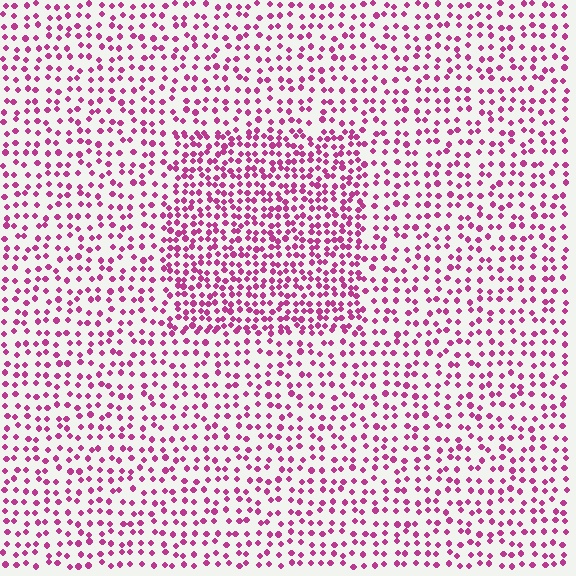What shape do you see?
I see a rectangle.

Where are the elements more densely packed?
The elements are more densely packed inside the rectangle boundary.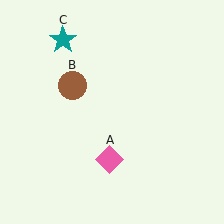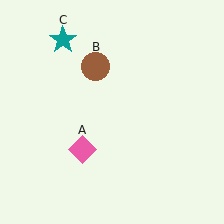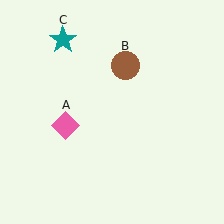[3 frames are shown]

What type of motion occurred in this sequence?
The pink diamond (object A), brown circle (object B) rotated clockwise around the center of the scene.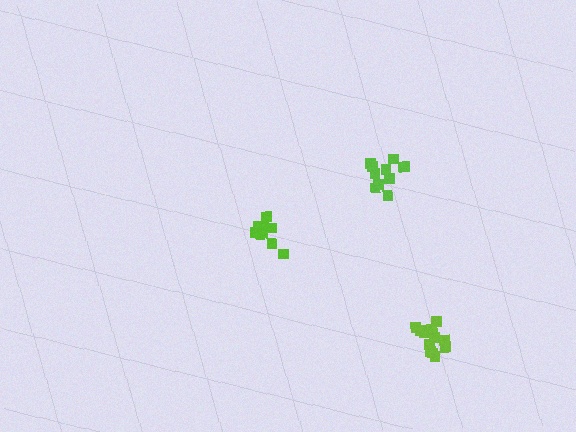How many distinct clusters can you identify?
There are 3 distinct clusters.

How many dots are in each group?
Group 1: 13 dots, Group 2: 9 dots, Group 3: 11 dots (33 total).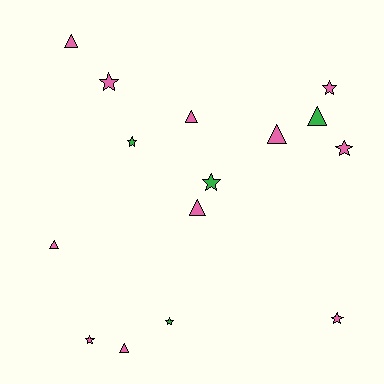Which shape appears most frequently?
Star, with 8 objects.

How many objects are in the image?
There are 15 objects.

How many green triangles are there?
There is 1 green triangle.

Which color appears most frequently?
Pink, with 11 objects.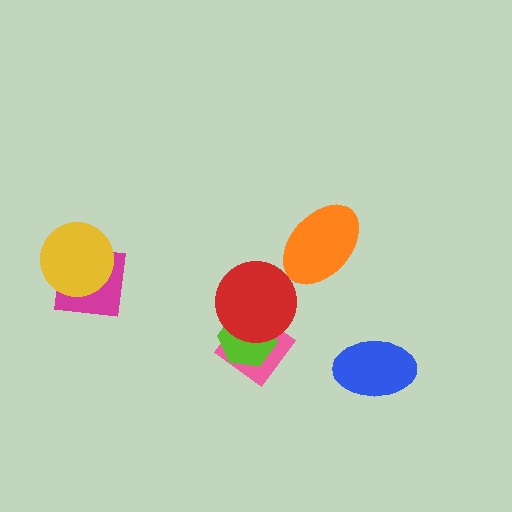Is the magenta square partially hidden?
Yes, it is partially covered by another shape.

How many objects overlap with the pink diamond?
2 objects overlap with the pink diamond.